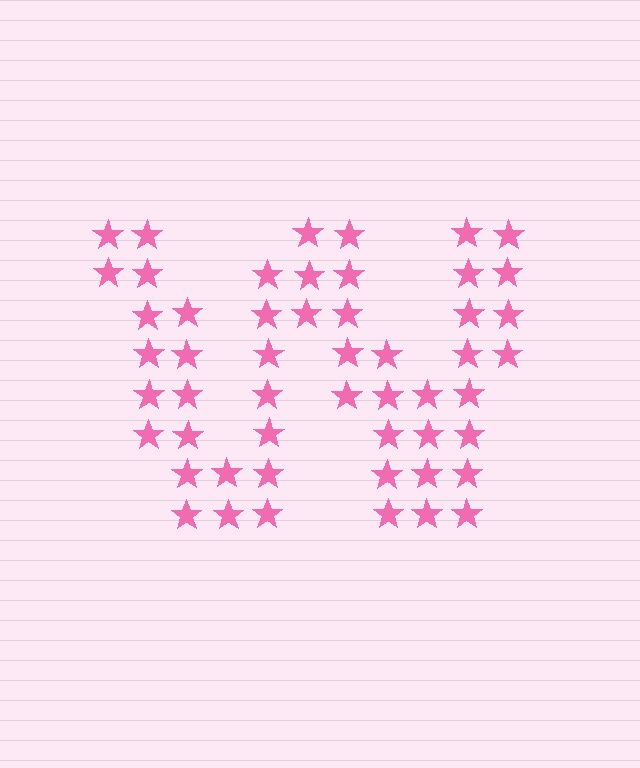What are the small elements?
The small elements are stars.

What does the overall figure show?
The overall figure shows the letter W.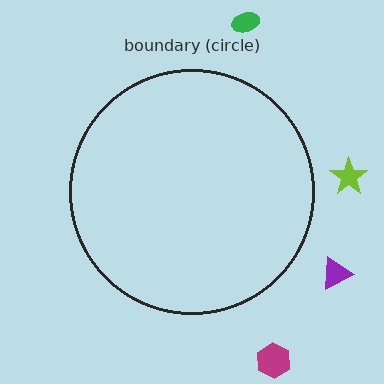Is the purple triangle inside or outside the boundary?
Outside.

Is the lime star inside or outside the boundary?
Outside.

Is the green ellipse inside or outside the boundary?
Outside.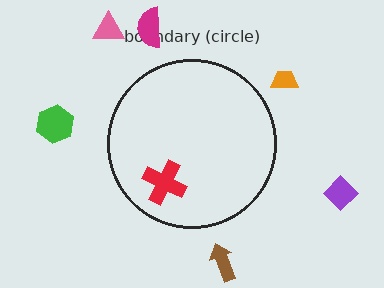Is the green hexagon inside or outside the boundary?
Outside.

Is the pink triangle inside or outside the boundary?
Outside.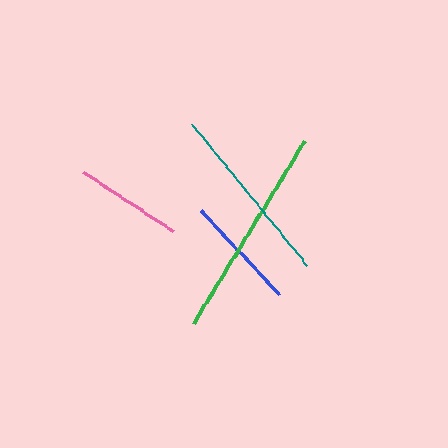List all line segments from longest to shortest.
From longest to shortest: green, teal, blue, pink.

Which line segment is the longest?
The green line is the longest at approximately 214 pixels.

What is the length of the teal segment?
The teal segment is approximately 182 pixels long.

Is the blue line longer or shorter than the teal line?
The teal line is longer than the blue line.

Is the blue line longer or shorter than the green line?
The green line is longer than the blue line.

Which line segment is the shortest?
The pink line is the shortest at approximately 107 pixels.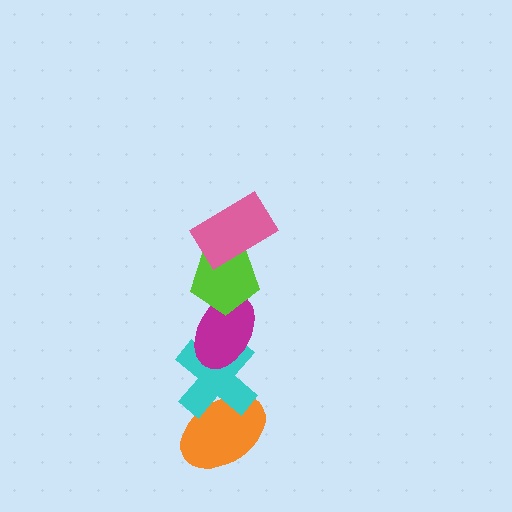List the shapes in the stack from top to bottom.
From top to bottom: the pink rectangle, the lime pentagon, the magenta ellipse, the cyan cross, the orange ellipse.